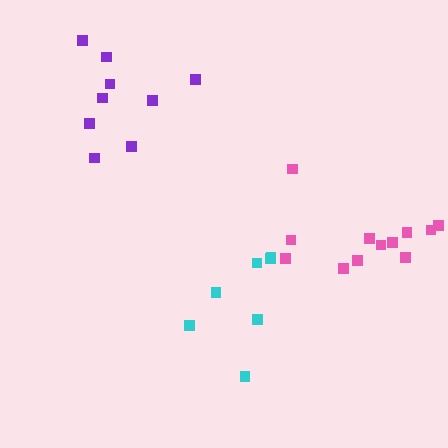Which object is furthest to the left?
The purple cluster is leftmost.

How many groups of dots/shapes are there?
There are 3 groups.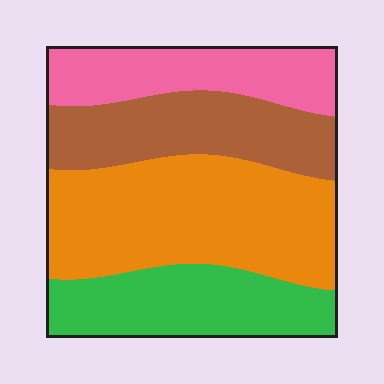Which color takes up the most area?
Orange, at roughly 40%.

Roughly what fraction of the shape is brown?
Brown takes up about one fifth (1/5) of the shape.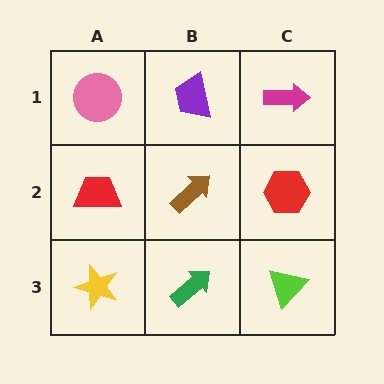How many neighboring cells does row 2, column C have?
3.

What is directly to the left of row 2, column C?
A brown arrow.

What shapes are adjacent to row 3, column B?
A brown arrow (row 2, column B), a yellow star (row 3, column A), a lime triangle (row 3, column C).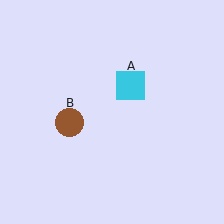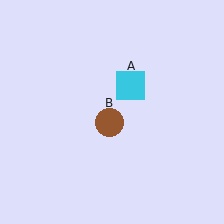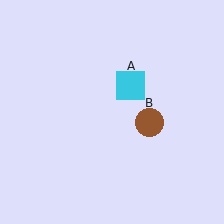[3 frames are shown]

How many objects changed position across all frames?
1 object changed position: brown circle (object B).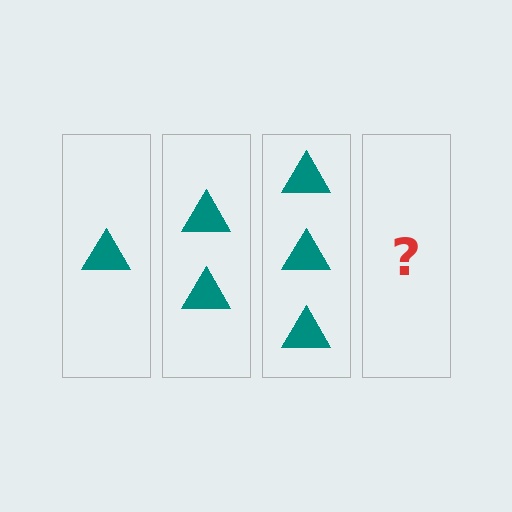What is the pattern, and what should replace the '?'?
The pattern is that each step adds one more triangle. The '?' should be 4 triangles.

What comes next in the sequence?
The next element should be 4 triangles.